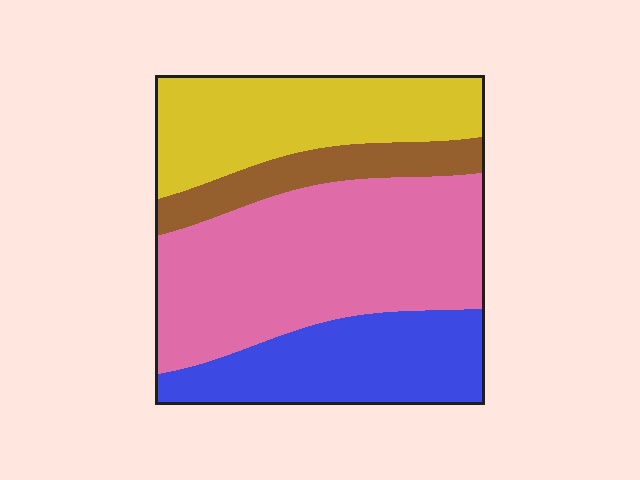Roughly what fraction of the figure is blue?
Blue takes up about one fifth (1/5) of the figure.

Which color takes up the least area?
Brown, at roughly 10%.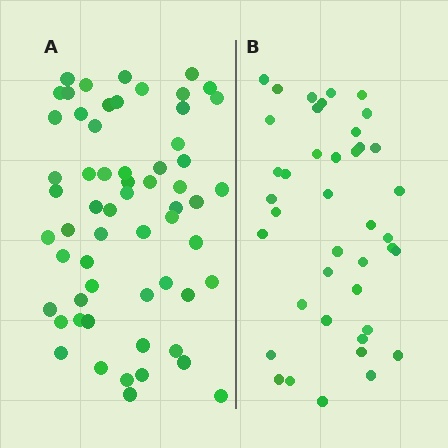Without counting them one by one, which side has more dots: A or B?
Region A (the left region) has more dots.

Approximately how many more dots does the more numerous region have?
Region A has approximately 20 more dots than region B.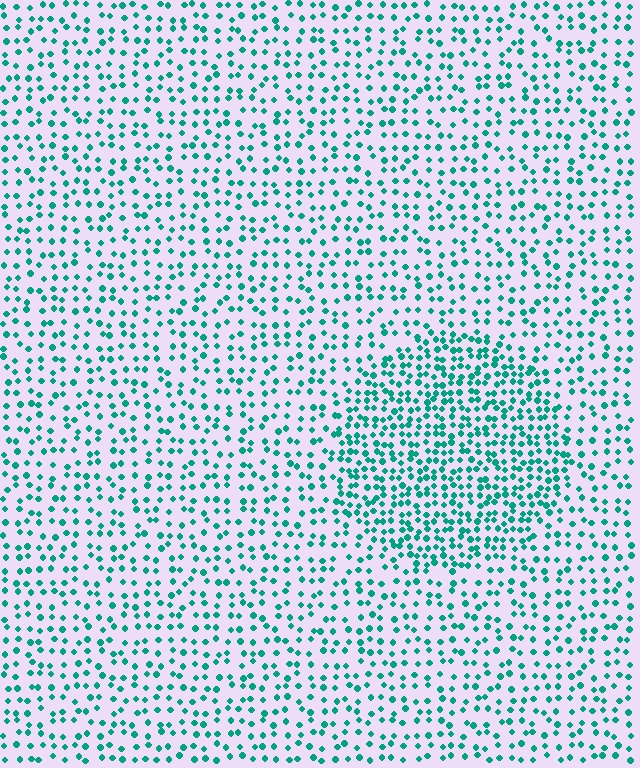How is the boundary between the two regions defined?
The boundary is defined by a change in element density (approximately 1.9x ratio). All elements are the same color, size, and shape.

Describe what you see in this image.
The image contains small teal elements arranged at two different densities. A circle-shaped region is visible where the elements are more densely packed than the surrounding area.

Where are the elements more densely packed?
The elements are more densely packed inside the circle boundary.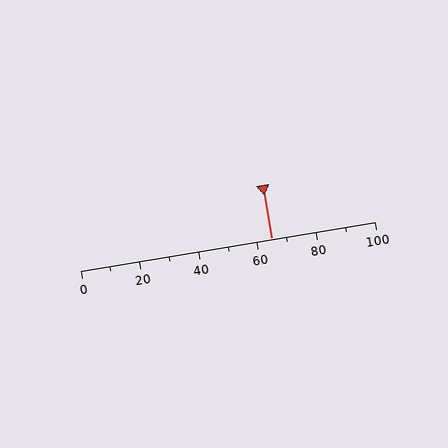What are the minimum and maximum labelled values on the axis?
The axis runs from 0 to 100.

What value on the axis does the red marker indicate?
The marker indicates approximately 65.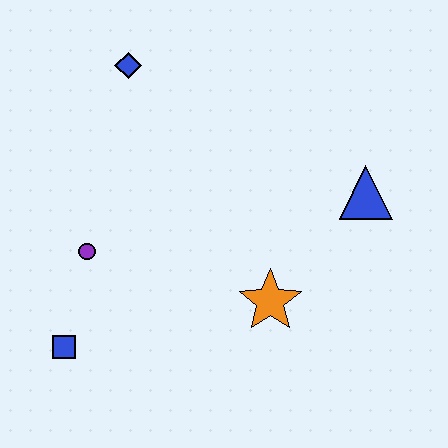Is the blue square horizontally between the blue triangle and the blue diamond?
No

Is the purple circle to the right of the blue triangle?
No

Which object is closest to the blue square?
The purple circle is closest to the blue square.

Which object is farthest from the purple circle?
The blue triangle is farthest from the purple circle.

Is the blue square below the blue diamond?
Yes